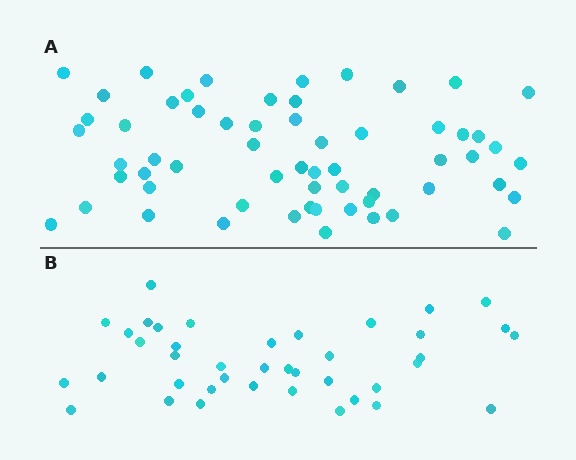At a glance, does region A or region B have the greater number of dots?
Region A (the top region) has more dots.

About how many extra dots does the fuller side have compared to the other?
Region A has approximately 20 more dots than region B.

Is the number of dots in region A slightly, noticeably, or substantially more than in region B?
Region A has substantially more. The ratio is roughly 1.5 to 1.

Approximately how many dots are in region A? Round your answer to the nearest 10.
About 60 dots.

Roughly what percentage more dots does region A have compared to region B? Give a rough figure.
About 50% more.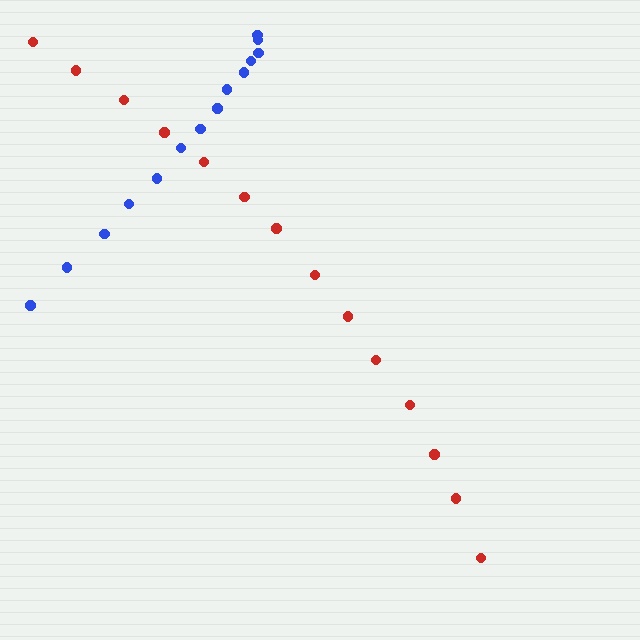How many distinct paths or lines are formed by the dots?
There are 2 distinct paths.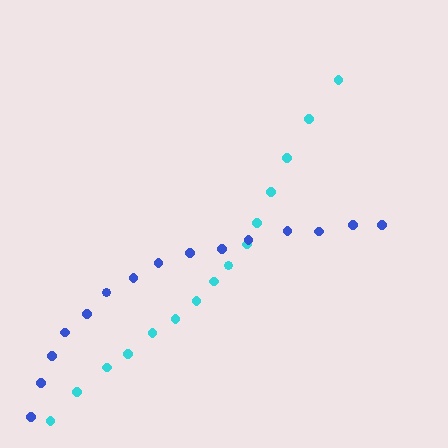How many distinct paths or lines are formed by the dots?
There are 2 distinct paths.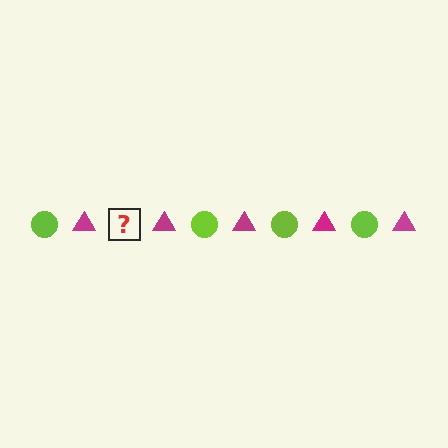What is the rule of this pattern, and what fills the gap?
The rule is that the pattern alternates between lime circle and magenta triangle. The gap should be filled with a lime circle.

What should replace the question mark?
The question mark should be replaced with a lime circle.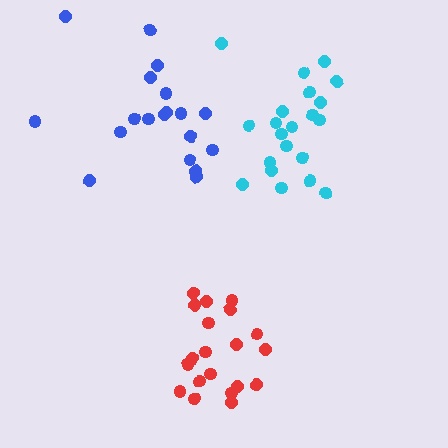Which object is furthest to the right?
The cyan cluster is rightmost.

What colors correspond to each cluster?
The clusters are colored: blue, cyan, red.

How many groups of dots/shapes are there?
There are 3 groups.